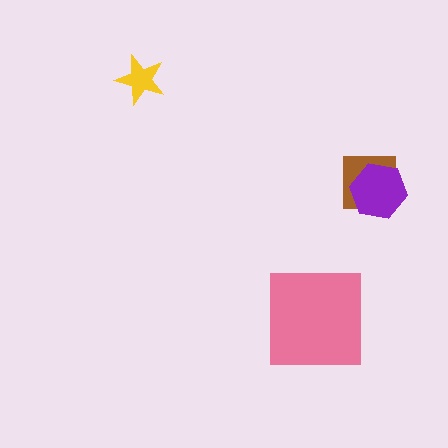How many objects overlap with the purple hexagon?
1 object overlaps with the purple hexagon.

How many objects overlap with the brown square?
1 object overlaps with the brown square.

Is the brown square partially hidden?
Yes, it is partially covered by another shape.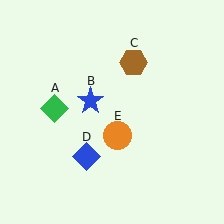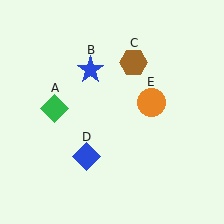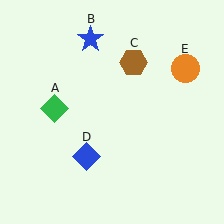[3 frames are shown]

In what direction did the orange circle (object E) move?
The orange circle (object E) moved up and to the right.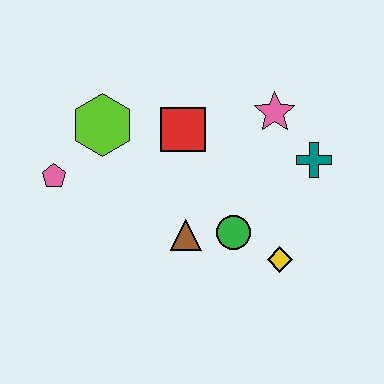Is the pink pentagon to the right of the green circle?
No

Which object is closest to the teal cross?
The pink star is closest to the teal cross.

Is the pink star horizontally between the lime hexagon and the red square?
No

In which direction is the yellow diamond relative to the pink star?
The yellow diamond is below the pink star.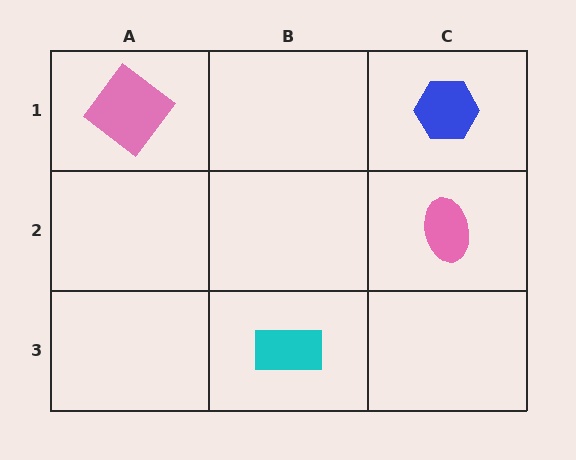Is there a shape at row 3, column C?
No, that cell is empty.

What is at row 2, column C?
A pink ellipse.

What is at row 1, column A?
A pink diamond.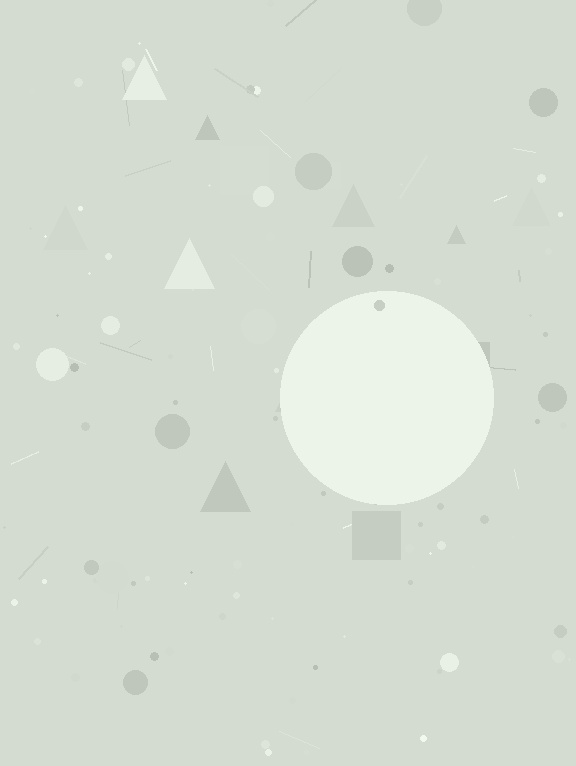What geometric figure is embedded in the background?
A circle is embedded in the background.